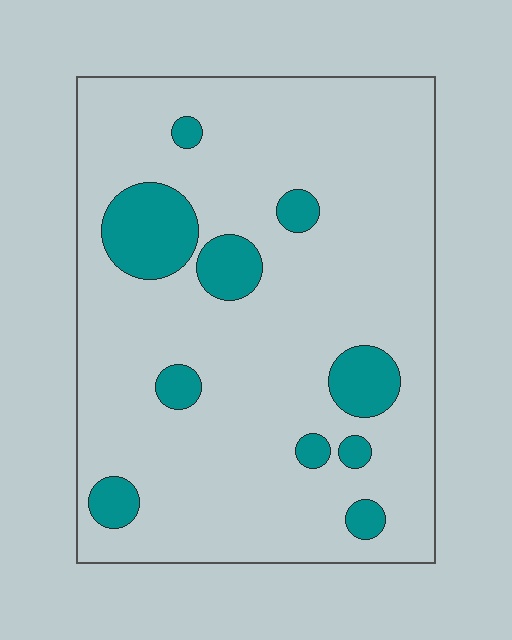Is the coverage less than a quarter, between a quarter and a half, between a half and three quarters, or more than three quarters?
Less than a quarter.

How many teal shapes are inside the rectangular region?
10.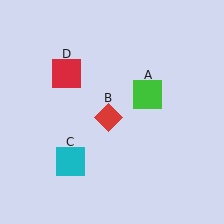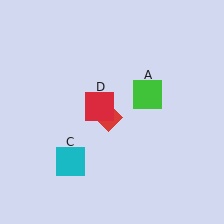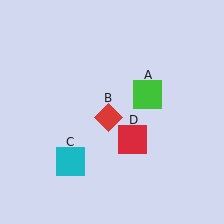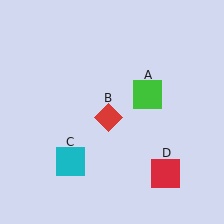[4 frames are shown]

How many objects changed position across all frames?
1 object changed position: red square (object D).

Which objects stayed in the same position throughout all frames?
Green square (object A) and red diamond (object B) and cyan square (object C) remained stationary.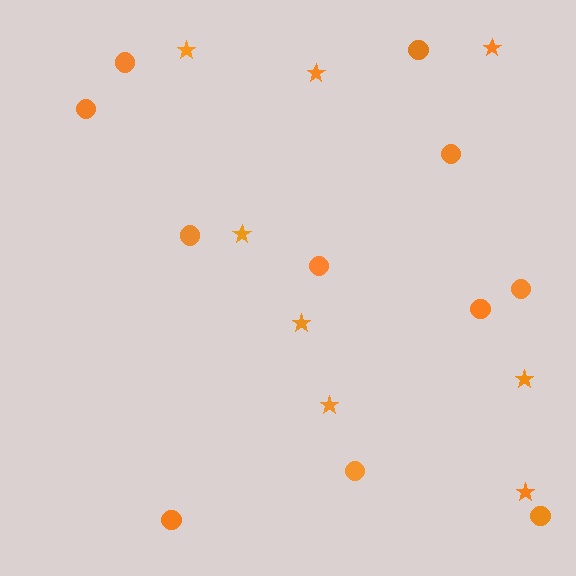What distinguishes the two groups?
There are 2 groups: one group of circles (11) and one group of stars (8).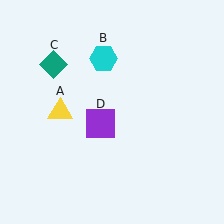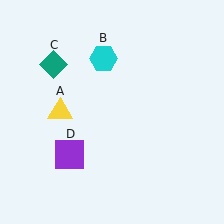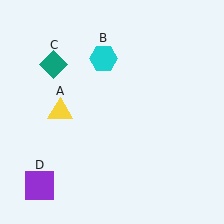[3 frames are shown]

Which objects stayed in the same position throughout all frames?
Yellow triangle (object A) and cyan hexagon (object B) and teal diamond (object C) remained stationary.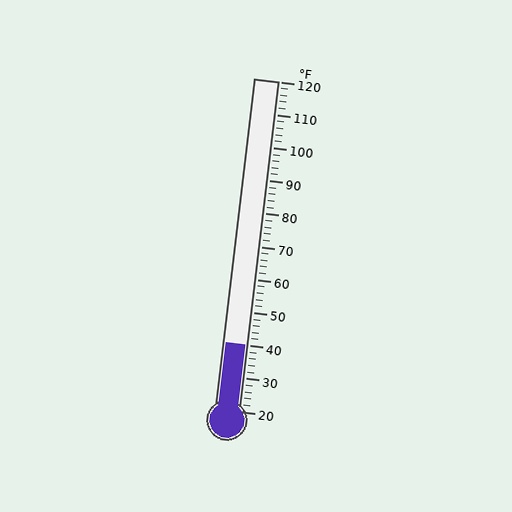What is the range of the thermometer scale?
The thermometer scale ranges from 20°F to 120°F.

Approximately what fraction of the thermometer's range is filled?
The thermometer is filled to approximately 20% of its range.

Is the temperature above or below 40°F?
The temperature is at 40°F.